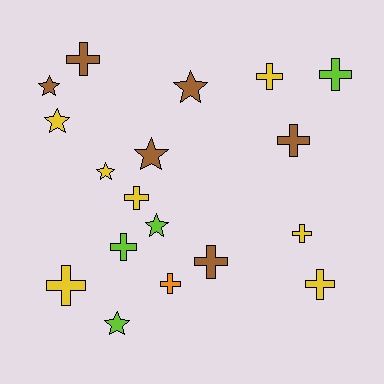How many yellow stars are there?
There are 2 yellow stars.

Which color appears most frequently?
Yellow, with 7 objects.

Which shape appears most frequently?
Cross, with 11 objects.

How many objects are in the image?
There are 18 objects.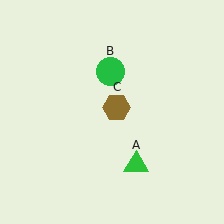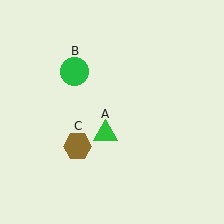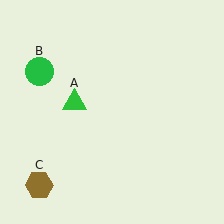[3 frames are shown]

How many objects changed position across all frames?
3 objects changed position: green triangle (object A), green circle (object B), brown hexagon (object C).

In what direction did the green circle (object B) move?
The green circle (object B) moved left.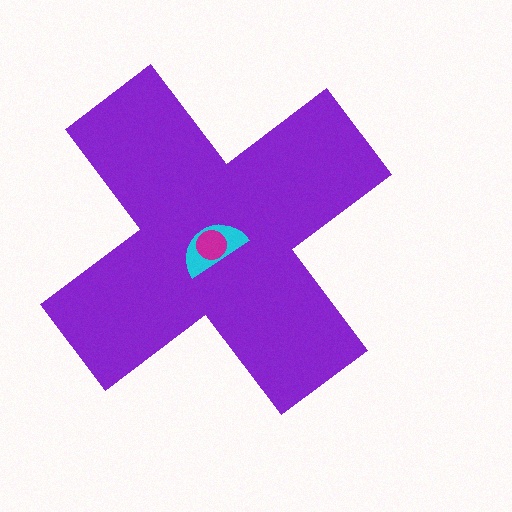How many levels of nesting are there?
3.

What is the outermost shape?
The purple cross.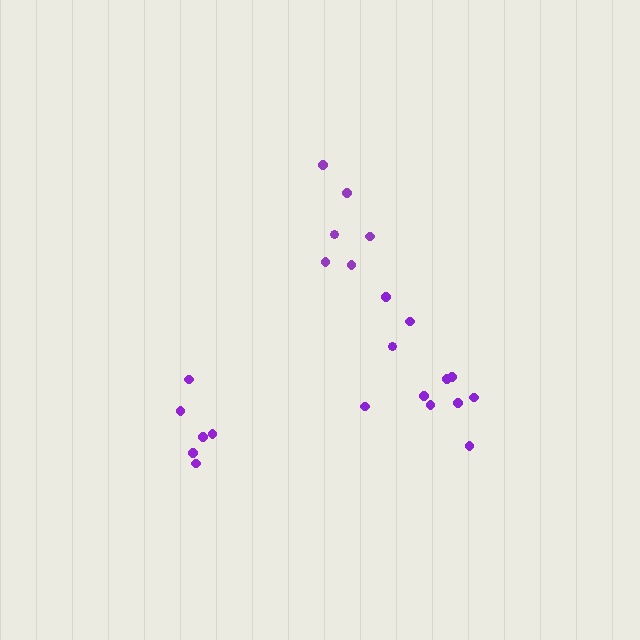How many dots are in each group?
Group 1: 6 dots, Group 2: 6 dots, Group 3: 11 dots (23 total).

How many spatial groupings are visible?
There are 3 spatial groupings.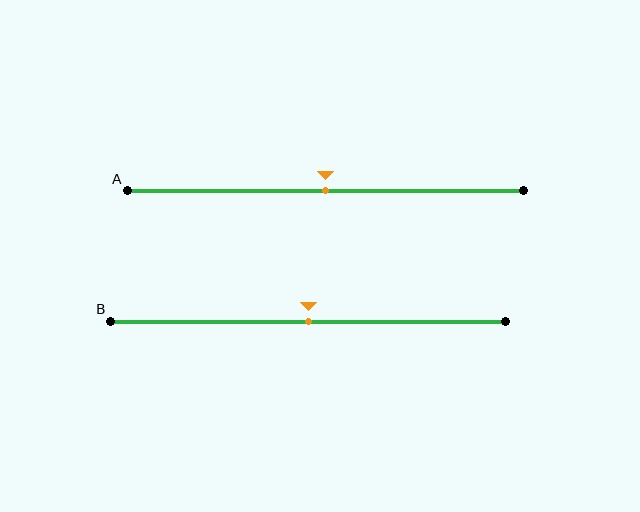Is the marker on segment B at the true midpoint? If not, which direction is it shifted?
Yes, the marker on segment B is at the true midpoint.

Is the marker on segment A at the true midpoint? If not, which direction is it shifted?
Yes, the marker on segment A is at the true midpoint.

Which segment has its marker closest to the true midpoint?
Segment A has its marker closest to the true midpoint.